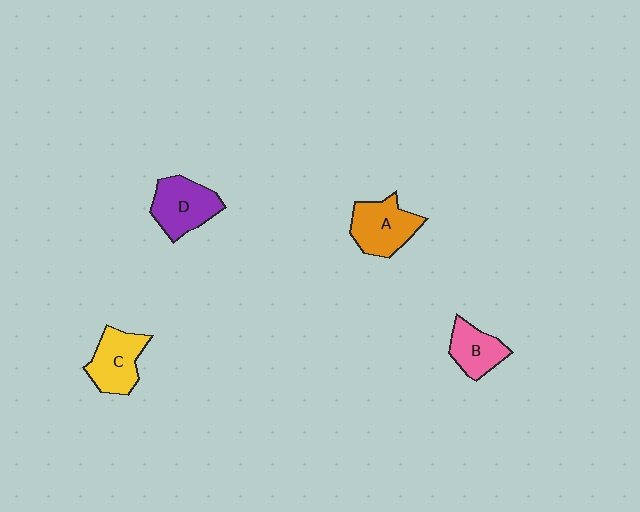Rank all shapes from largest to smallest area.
From largest to smallest: D (purple), A (orange), C (yellow), B (pink).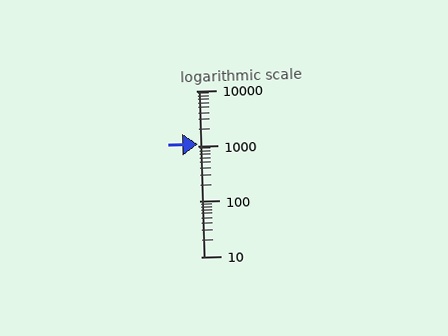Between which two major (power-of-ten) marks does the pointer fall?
The pointer is between 1000 and 10000.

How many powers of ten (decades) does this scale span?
The scale spans 3 decades, from 10 to 10000.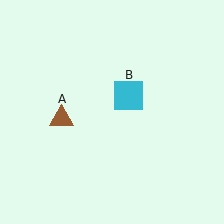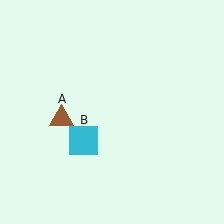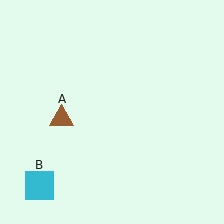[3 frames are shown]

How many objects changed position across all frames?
1 object changed position: cyan square (object B).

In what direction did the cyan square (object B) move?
The cyan square (object B) moved down and to the left.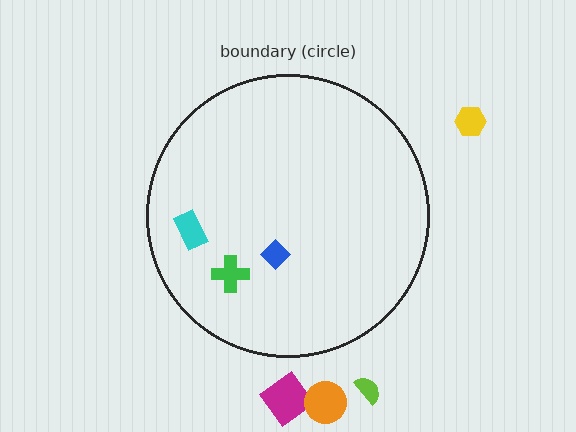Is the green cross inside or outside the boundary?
Inside.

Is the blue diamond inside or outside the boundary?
Inside.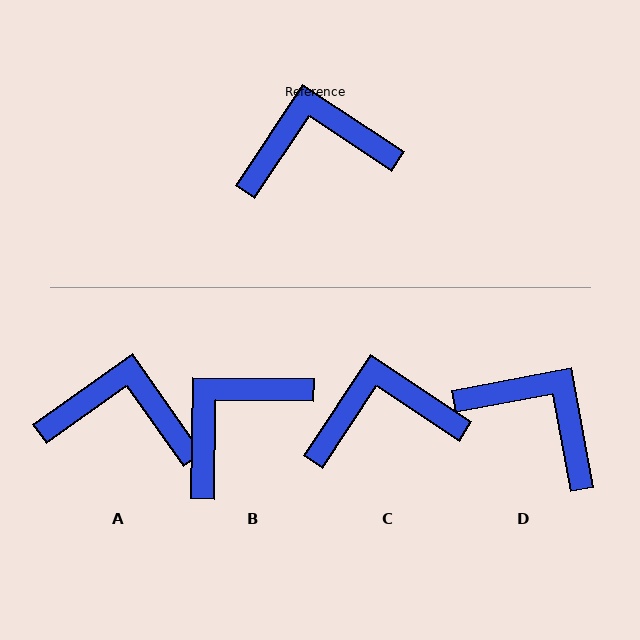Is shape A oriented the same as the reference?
No, it is off by about 21 degrees.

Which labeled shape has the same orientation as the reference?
C.